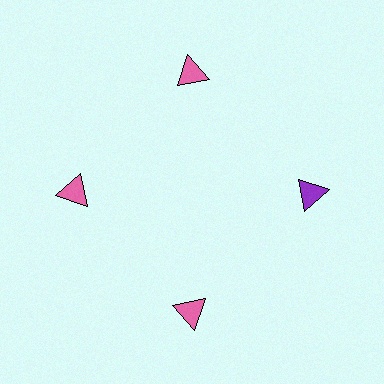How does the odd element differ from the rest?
It has a different color: purple instead of pink.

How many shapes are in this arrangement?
There are 4 shapes arranged in a ring pattern.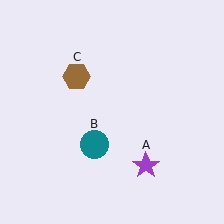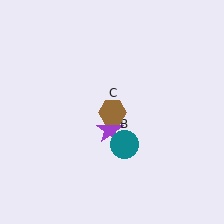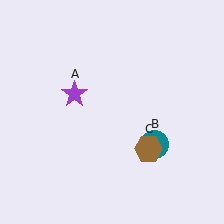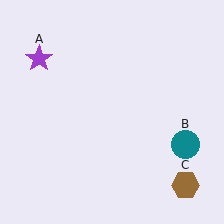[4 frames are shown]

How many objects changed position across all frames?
3 objects changed position: purple star (object A), teal circle (object B), brown hexagon (object C).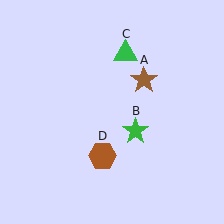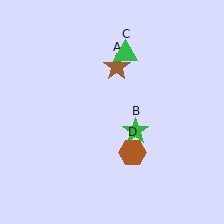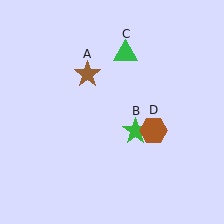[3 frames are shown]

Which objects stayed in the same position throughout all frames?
Green star (object B) and green triangle (object C) remained stationary.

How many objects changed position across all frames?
2 objects changed position: brown star (object A), brown hexagon (object D).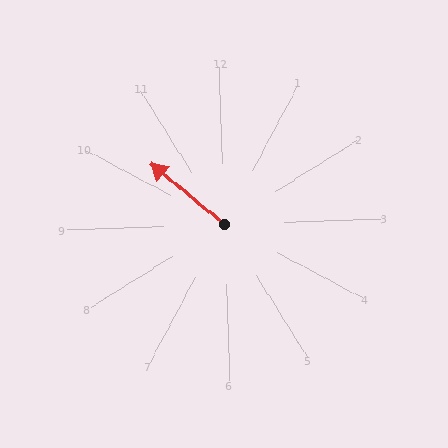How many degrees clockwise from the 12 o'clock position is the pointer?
Approximately 311 degrees.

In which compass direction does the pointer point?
Northwest.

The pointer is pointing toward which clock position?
Roughly 10 o'clock.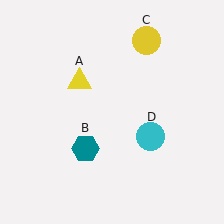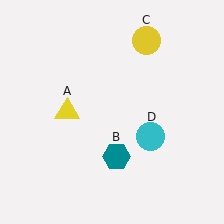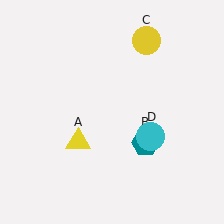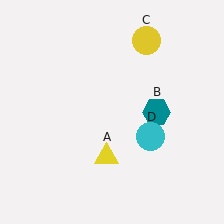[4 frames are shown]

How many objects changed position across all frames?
2 objects changed position: yellow triangle (object A), teal hexagon (object B).